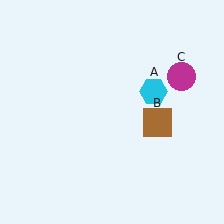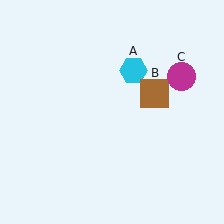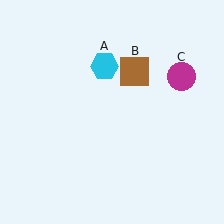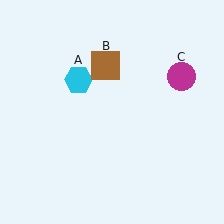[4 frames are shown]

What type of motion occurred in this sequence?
The cyan hexagon (object A), brown square (object B) rotated counterclockwise around the center of the scene.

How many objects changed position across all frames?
2 objects changed position: cyan hexagon (object A), brown square (object B).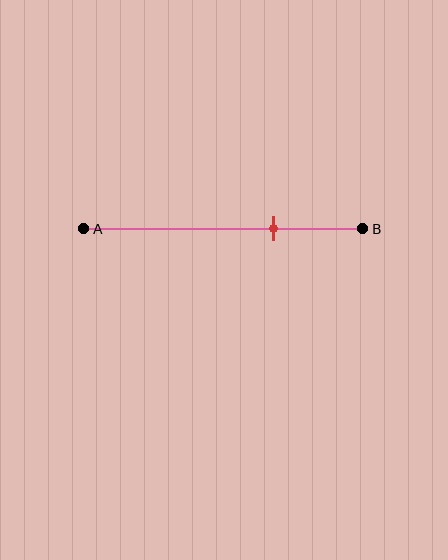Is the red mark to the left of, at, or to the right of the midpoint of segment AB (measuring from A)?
The red mark is to the right of the midpoint of segment AB.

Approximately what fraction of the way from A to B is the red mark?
The red mark is approximately 70% of the way from A to B.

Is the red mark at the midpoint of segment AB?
No, the mark is at about 70% from A, not at the 50% midpoint.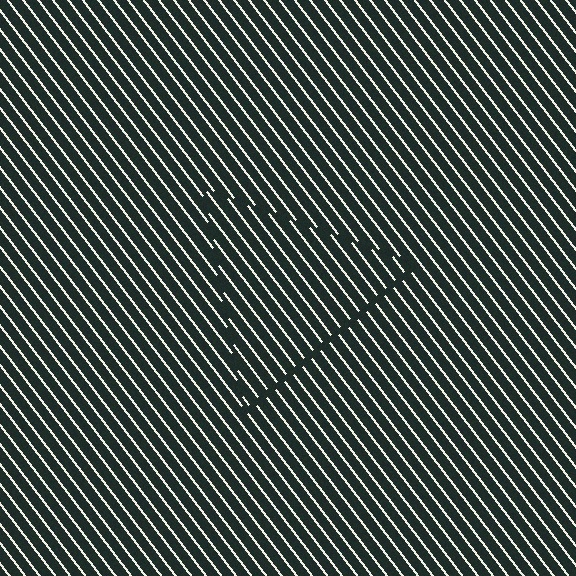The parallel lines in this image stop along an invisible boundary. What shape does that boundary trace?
An illusory triangle. The interior of the shape contains the same grating, shifted by half a period — the contour is defined by the phase discontinuity where line-ends from the inner and outer gratings abut.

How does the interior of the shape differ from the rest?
The interior of the shape contains the same grating, shifted by half a period — the contour is defined by the phase discontinuity where line-ends from the inner and outer gratings abut.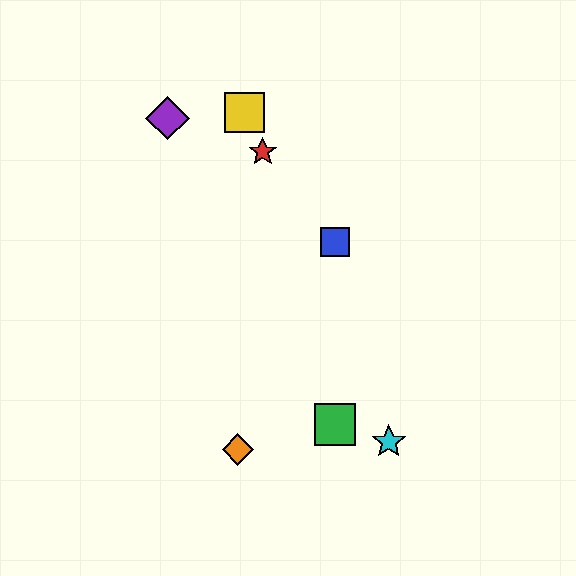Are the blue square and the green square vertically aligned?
Yes, both are at x≈335.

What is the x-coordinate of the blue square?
The blue square is at x≈335.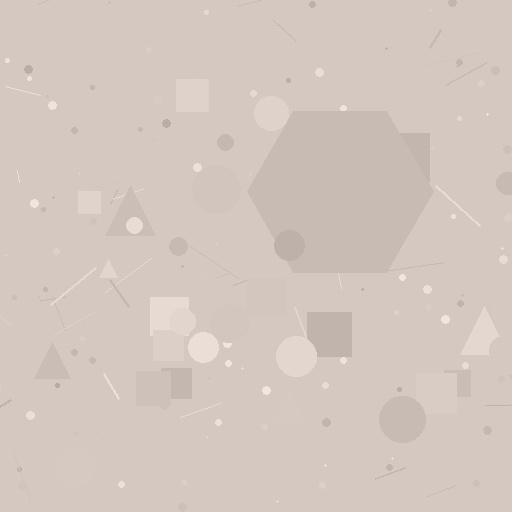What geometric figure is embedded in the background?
A hexagon is embedded in the background.